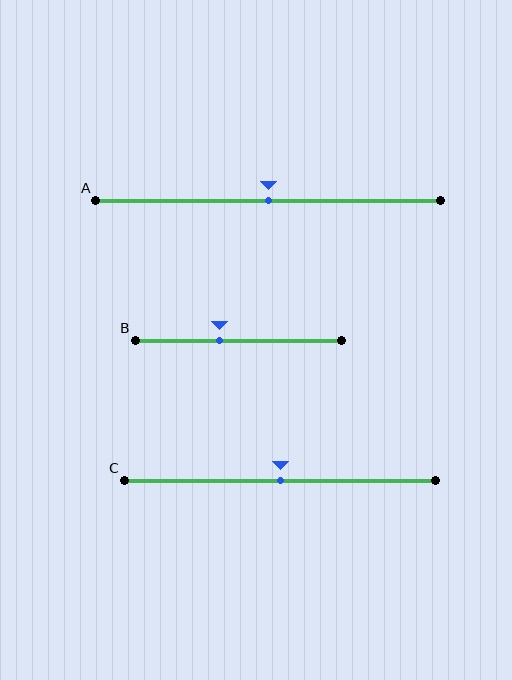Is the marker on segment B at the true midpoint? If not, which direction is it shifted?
No, the marker on segment B is shifted to the left by about 9% of the segment length.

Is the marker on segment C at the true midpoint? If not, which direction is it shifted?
Yes, the marker on segment C is at the true midpoint.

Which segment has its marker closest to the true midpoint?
Segment A has its marker closest to the true midpoint.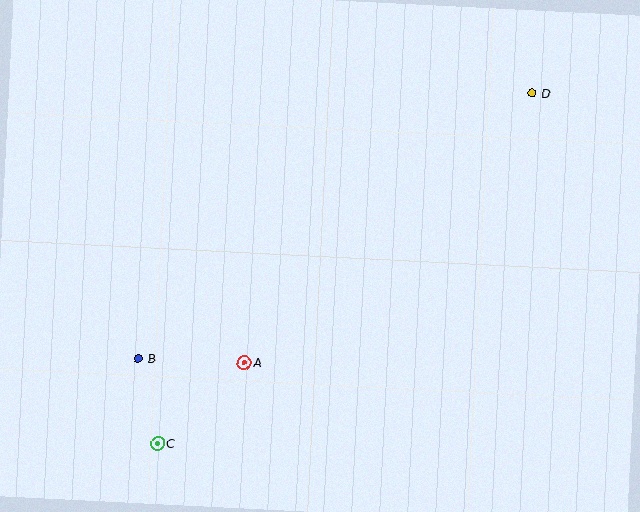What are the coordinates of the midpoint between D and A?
The midpoint between D and A is at (388, 228).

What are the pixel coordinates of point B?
Point B is at (138, 358).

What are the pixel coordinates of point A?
Point A is at (244, 363).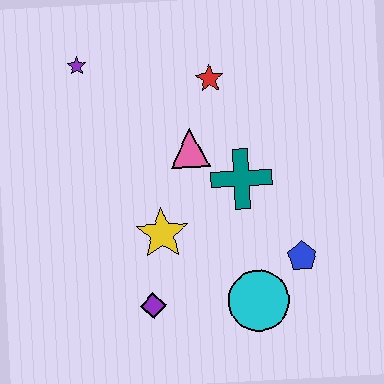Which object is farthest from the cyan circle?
The purple star is farthest from the cyan circle.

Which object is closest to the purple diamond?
The yellow star is closest to the purple diamond.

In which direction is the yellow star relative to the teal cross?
The yellow star is to the left of the teal cross.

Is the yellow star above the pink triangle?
No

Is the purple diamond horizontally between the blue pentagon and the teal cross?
No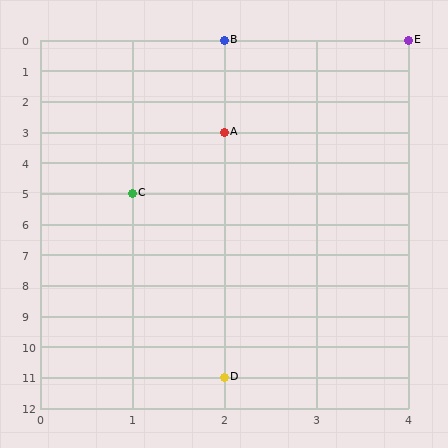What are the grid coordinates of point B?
Point B is at grid coordinates (2, 0).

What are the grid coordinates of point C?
Point C is at grid coordinates (1, 5).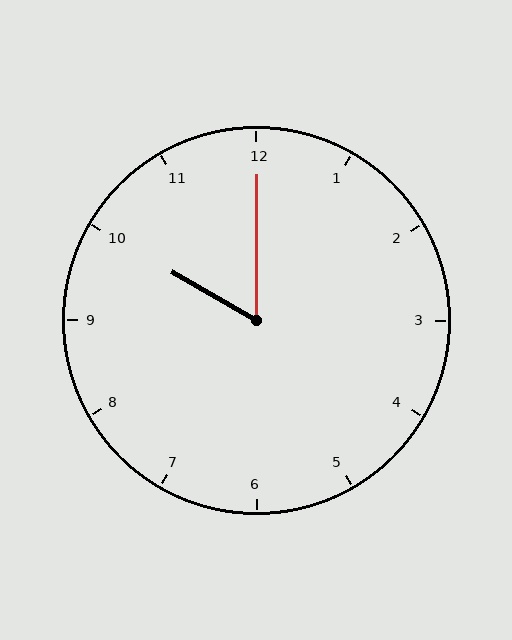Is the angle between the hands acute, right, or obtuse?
It is acute.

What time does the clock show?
10:00.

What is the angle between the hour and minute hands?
Approximately 60 degrees.